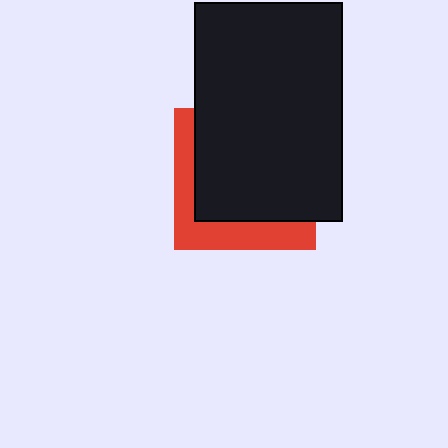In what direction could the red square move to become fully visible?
The red square could move toward the lower-left. That would shift it out from behind the black rectangle entirely.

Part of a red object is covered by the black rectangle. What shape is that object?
It is a square.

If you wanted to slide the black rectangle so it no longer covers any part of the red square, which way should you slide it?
Slide it toward the upper-right — that is the most direct way to separate the two shapes.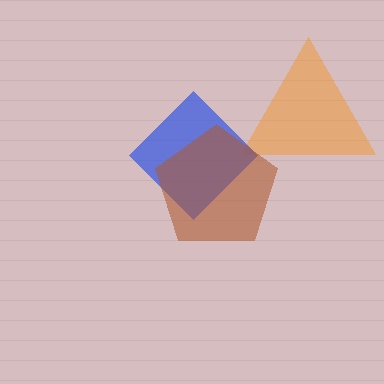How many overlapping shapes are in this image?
There are 3 overlapping shapes in the image.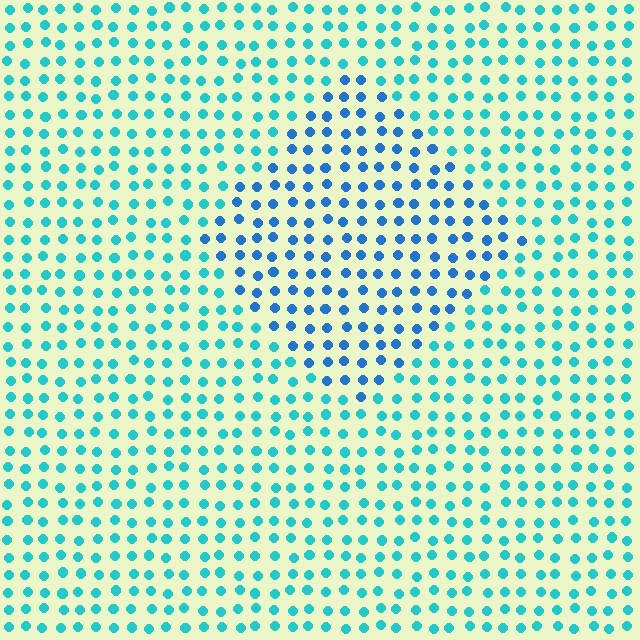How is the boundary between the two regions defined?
The boundary is defined purely by a slight shift in hue (about 31 degrees). Spacing, size, and orientation are identical on both sides.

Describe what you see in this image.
The image is filled with small cyan elements in a uniform arrangement. A diamond-shaped region is visible where the elements are tinted to a slightly different hue, forming a subtle color boundary.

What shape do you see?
I see a diamond.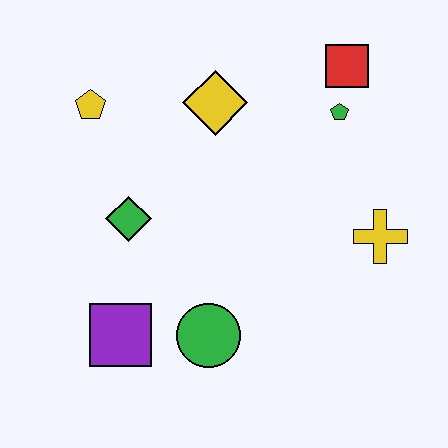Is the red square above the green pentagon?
Yes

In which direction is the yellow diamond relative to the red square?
The yellow diamond is to the left of the red square.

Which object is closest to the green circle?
The purple square is closest to the green circle.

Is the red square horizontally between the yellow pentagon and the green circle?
No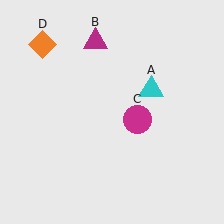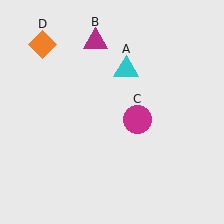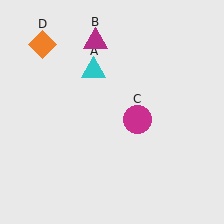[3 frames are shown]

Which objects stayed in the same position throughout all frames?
Magenta triangle (object B) and magenta circle (object C) and orange diamond (object D) remained stationary.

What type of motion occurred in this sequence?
The cyan triangle (object A) rotated counterclockwise around the center of the scene.